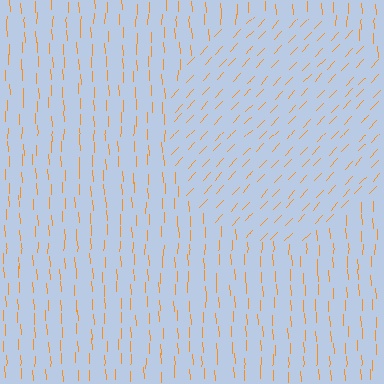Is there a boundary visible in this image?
Yes, there is a texture boundary formed by a change in line orientation.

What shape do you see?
I see a circle.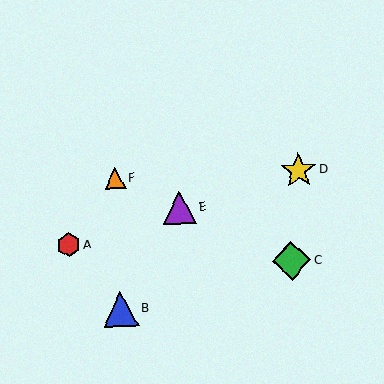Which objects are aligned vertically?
Objects B, F are aligned vertically.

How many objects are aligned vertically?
2 objects (B, F) are aligned vertically.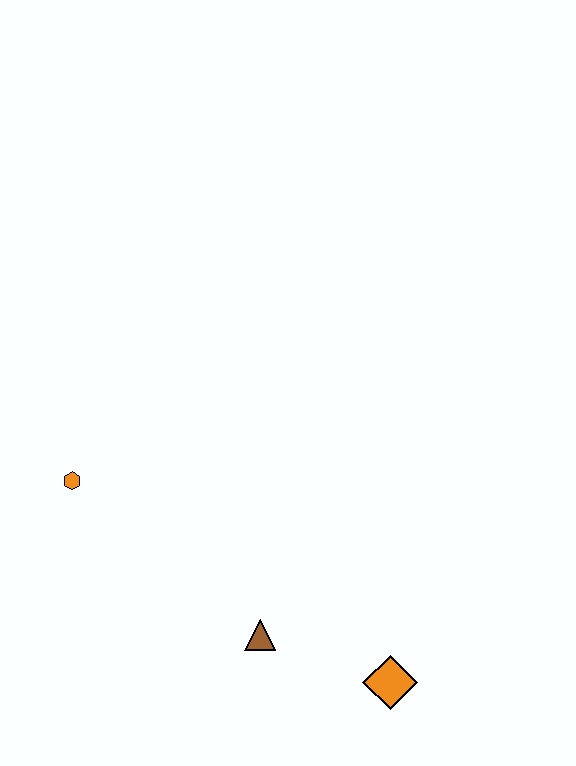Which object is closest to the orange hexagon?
The brown triangle is closest to the orange hexagon.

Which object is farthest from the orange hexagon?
The orange diamond is farthest from the orange hexagon.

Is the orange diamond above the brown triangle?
No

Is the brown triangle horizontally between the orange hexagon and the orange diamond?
Yes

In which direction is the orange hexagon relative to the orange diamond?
The orange hexagon is to the left of the orange diamond.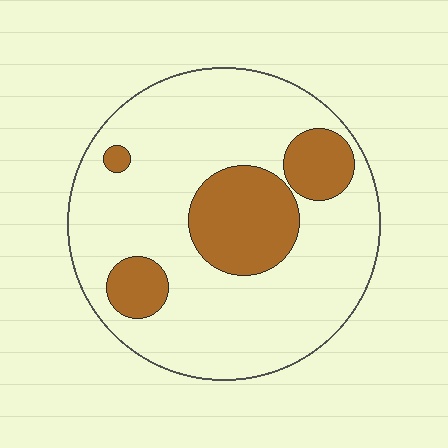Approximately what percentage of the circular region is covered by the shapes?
Approximately 25%.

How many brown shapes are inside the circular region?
4.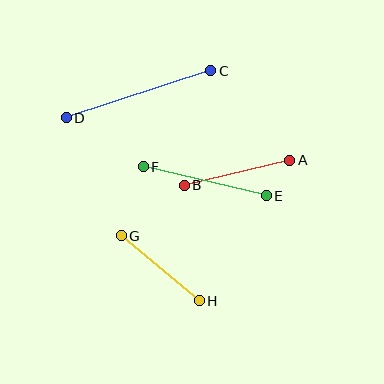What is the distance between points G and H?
The distance is approximately 102 pixels.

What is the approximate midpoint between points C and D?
The midpoint is at approximately (138, 94) pixels.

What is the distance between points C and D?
The distance is approximately 152 pixels.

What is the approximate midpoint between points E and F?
The midpoint is at approximately (205, 181) pixels.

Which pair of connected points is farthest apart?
Points C and D are farthest apart.